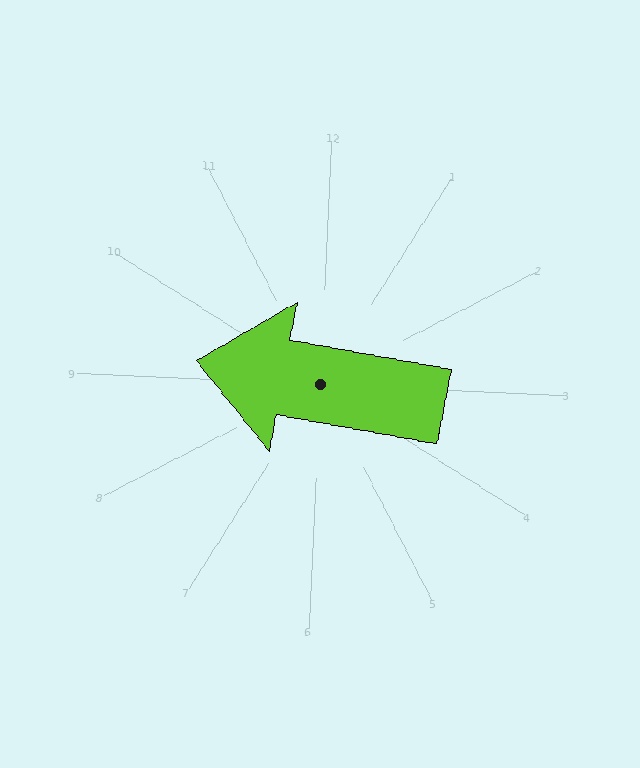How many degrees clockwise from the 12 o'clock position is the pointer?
Approximately 278 degrees.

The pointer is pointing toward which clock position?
Roughly 9 o'clock.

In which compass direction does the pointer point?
West.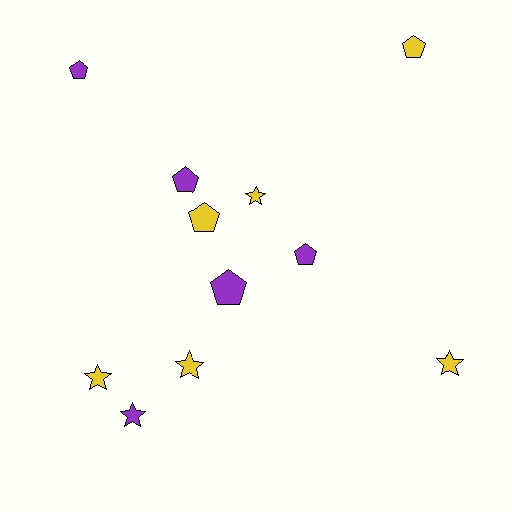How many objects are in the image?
There are 11 objects.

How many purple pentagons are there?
There are 4 purple pentagons.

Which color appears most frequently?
Yellow, with 6 objects.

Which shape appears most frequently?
Pentagon, with 6 objects.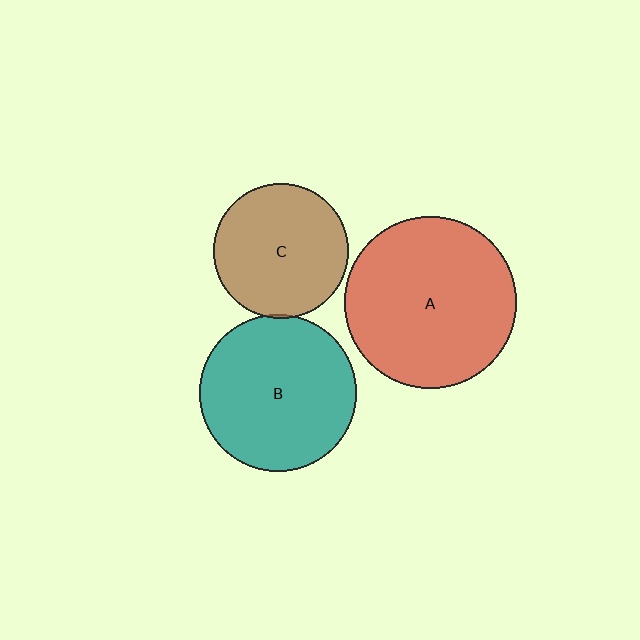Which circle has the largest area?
Circle A (red).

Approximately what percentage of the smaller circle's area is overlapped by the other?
Approximately 5%.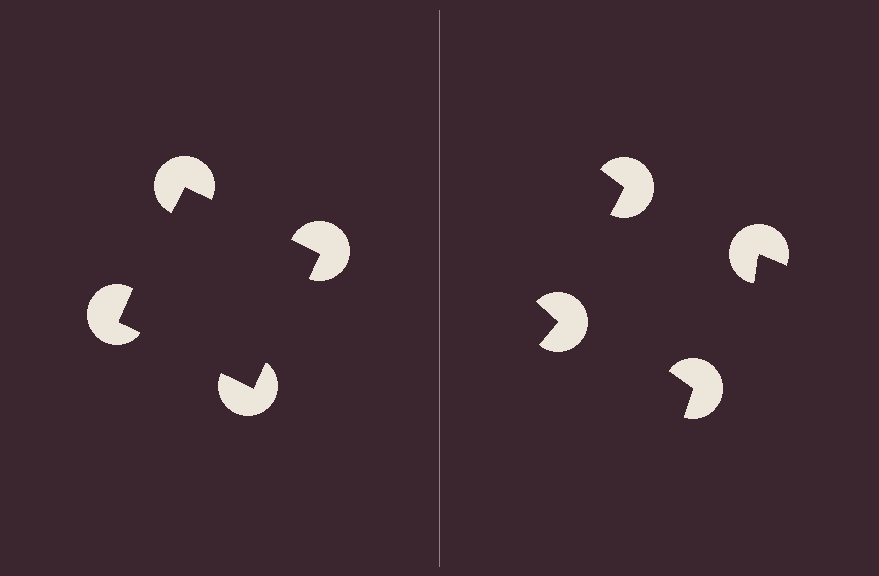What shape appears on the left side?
An illusory square.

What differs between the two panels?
The pac-man discs are positioned identically on both sides; only the wedge orientations differ. On the left they align to a square; on the right they are misaligned.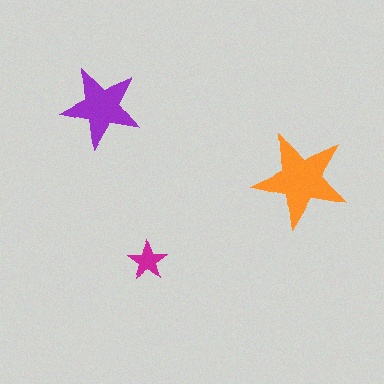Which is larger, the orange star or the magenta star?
The orange one.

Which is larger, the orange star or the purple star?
The orange one.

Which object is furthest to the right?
The orange star is rightmost.